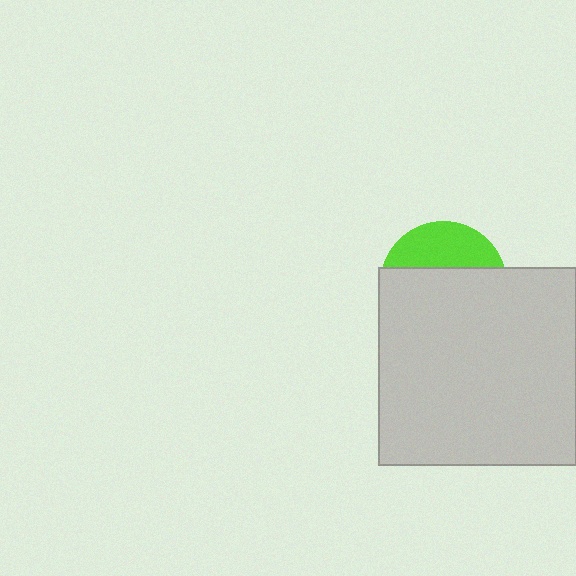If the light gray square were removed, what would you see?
You would see the complete lime circle.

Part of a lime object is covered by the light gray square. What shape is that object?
It is a circle.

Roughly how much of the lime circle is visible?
A small part of it is visible (roughly 33%).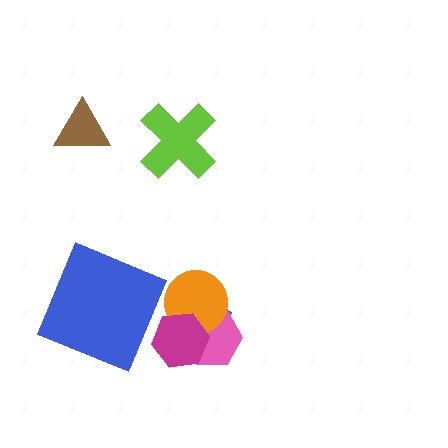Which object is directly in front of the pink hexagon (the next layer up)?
The orange circle is directly in front of the pink hexagon.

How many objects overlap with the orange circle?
3 objects overlap with the orange circle.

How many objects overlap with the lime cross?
0 objects overlap with the lime cross.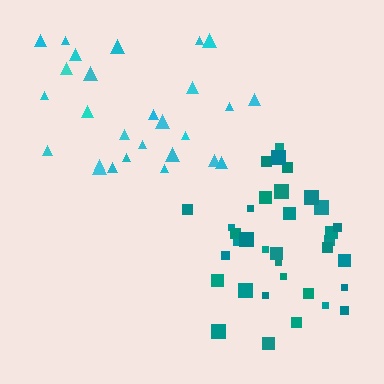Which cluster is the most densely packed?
Teal.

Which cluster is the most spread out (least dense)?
Cyan.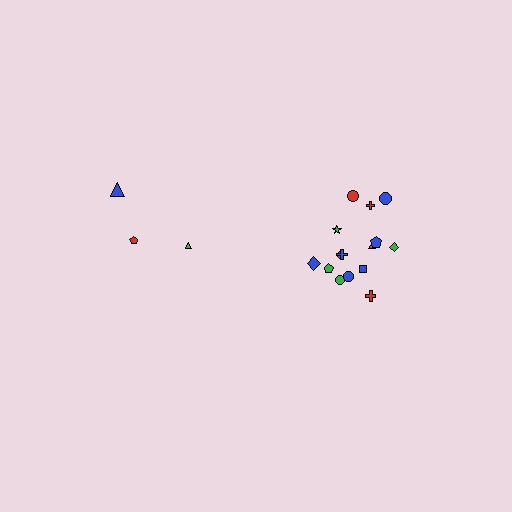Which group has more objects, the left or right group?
The right group.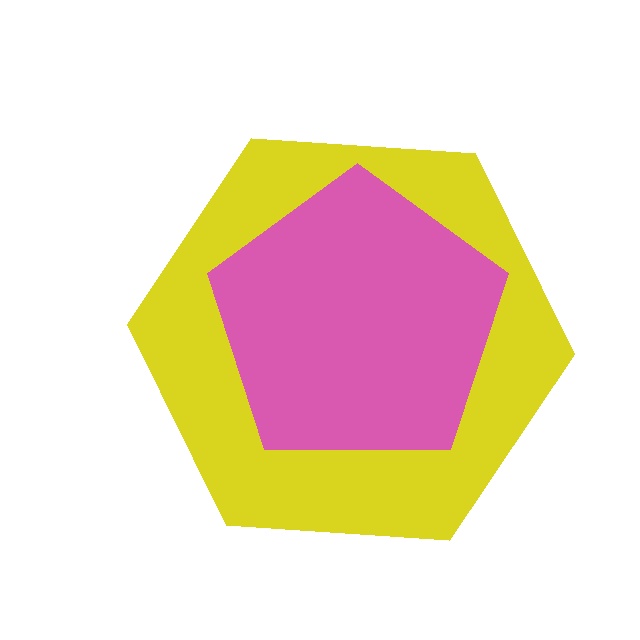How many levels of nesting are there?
2.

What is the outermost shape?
The yellow hexagon.